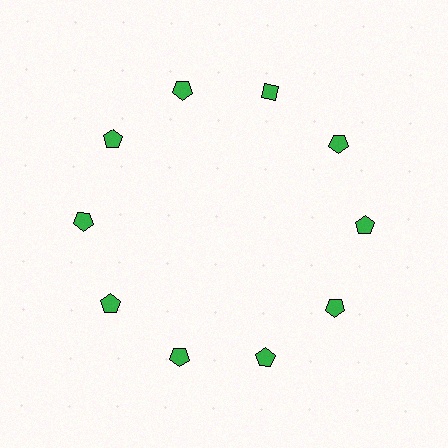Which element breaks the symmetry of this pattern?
The green diamond at roughly the 1 o'clock position breaks the symmetry. All other shapes are green pentagons.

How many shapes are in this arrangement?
There are 10 shapes arranged in a ring pattern.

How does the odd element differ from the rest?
It has a different shape: diamond instead of pentagon.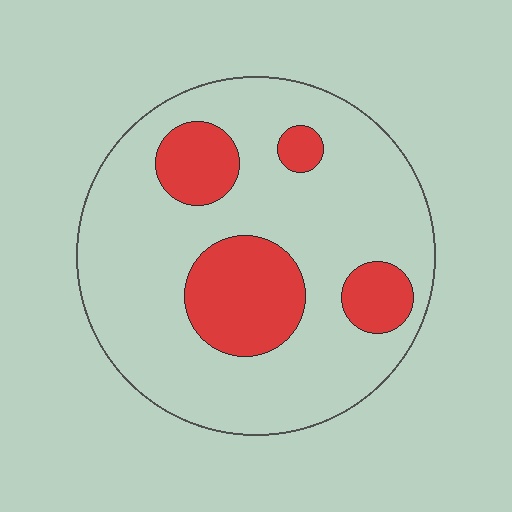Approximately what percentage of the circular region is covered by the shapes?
Approximately 25%.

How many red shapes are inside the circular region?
4.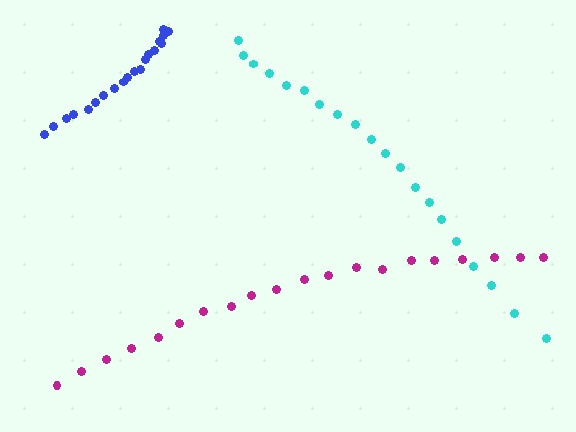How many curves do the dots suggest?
There are 3 distinct paths.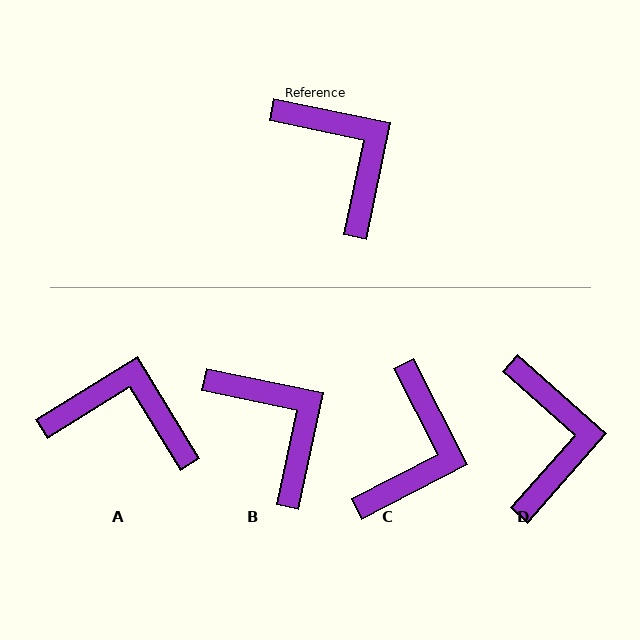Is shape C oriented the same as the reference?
No, it is off by about 51 degrees.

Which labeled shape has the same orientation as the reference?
B.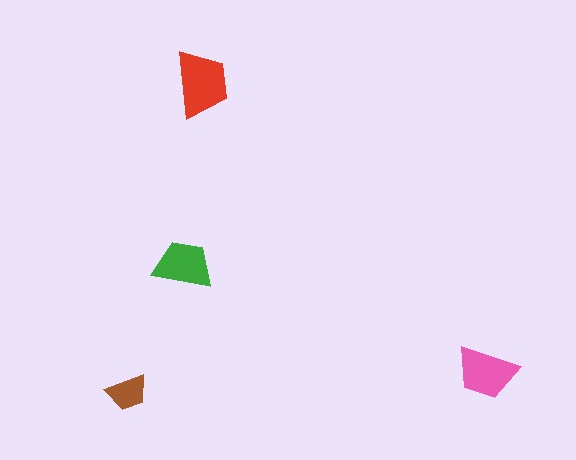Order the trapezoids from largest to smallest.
the red one, the pink one, the green one, the brown one.